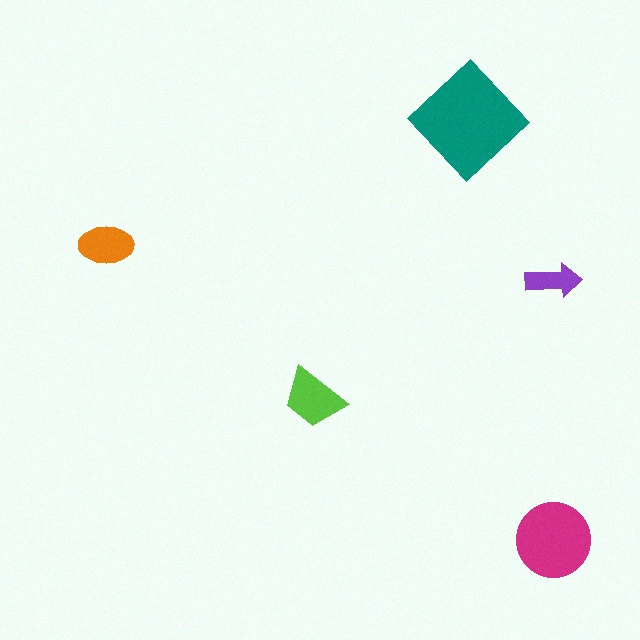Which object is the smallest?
The purple arrow.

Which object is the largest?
The teal diamond.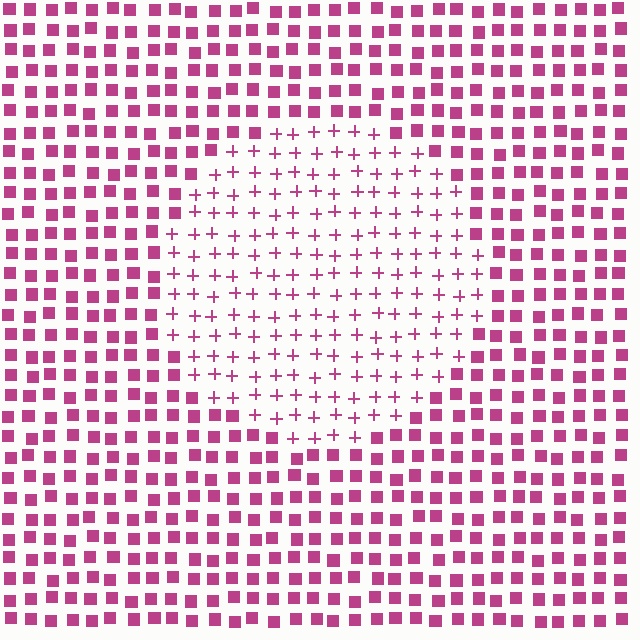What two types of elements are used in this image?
The image uses plus signs inside the circle region and squares outside it.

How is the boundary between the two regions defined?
The boundary is defined by a change in element shape: plus signs inside vs. squares outside. All elements share the same color and spacing.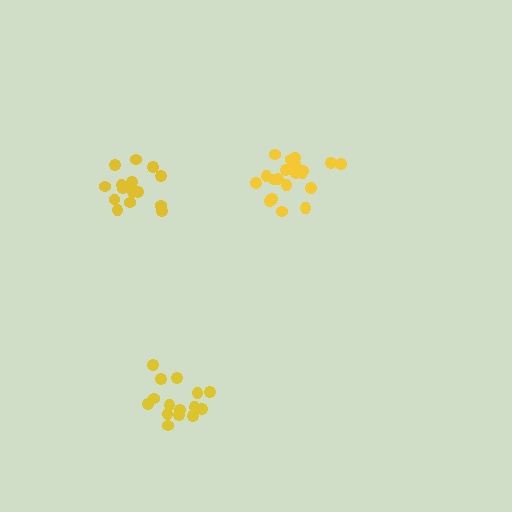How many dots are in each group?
Group 1: 15 dots, Group 2: 15 dots, Group 3: 21 dots (51 total).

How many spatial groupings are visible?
There are 3 spatial groupings.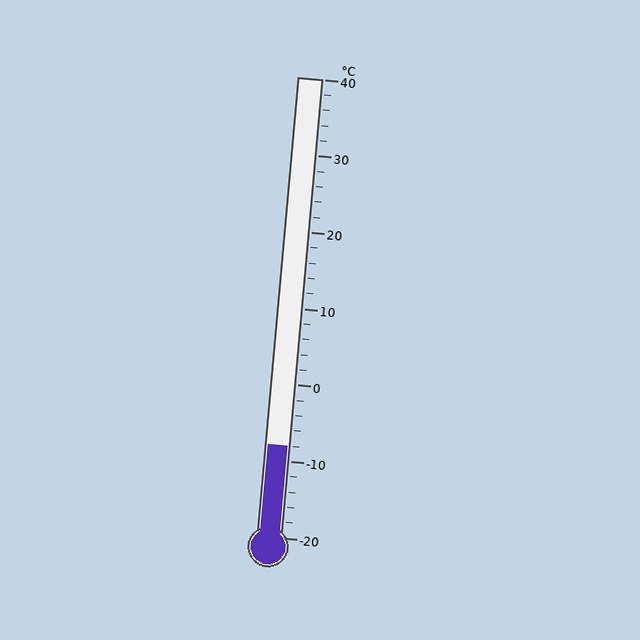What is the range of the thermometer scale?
The thermometer scale ranges from -20°C to 40°C.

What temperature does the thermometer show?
The thermometer shows approximately -8°C.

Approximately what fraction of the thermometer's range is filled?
The thermometer is filled to approximately 20% of its range.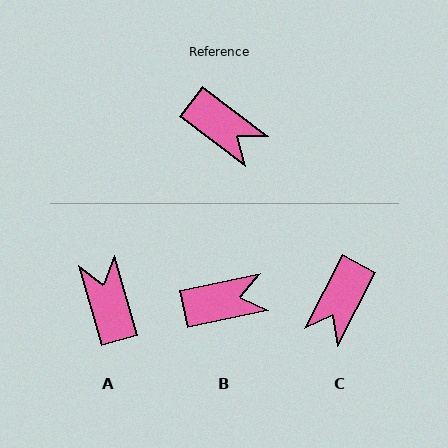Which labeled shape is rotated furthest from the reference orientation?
A, about 144 degrees away.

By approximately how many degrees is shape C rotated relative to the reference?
Approximately 80 degrees clockwise.